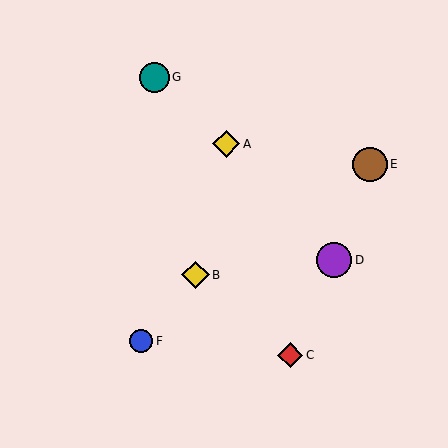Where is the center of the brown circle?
The center of the brown circle is at (370, 164).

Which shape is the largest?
The purple circle (labeled D) is the largest.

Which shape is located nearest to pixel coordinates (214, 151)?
The yellow diamond (labeled A) at (226, 144) is nearest to that location.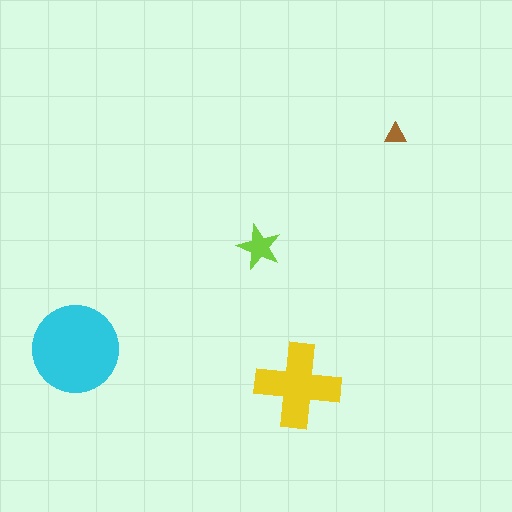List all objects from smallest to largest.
The brown triangle, the lime star, the yellow cross, the cyan circle.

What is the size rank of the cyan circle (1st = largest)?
1st.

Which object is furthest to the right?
The brown triangle is rightmost.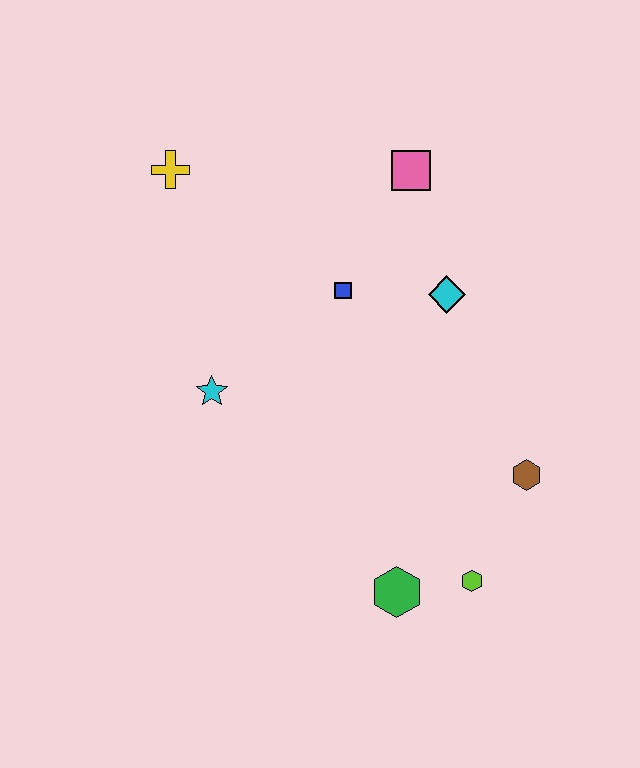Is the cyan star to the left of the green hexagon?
Yes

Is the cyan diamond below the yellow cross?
Yes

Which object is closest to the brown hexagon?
The lime hexagon is closest to the brown hexagon.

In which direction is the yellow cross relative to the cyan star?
The yellow cross is above the cyan star.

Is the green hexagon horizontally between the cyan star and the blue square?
No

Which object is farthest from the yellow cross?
The lime hexagon is farthest from the yellow cross.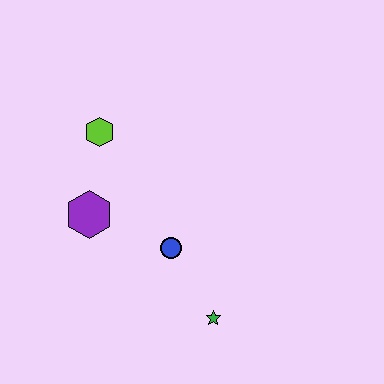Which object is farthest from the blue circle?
The lime hexagon is farthest from the blue circle.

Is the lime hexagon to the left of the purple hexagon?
No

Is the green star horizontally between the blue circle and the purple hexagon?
No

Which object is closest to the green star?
The blue circle is closest to the green star.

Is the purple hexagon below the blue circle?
No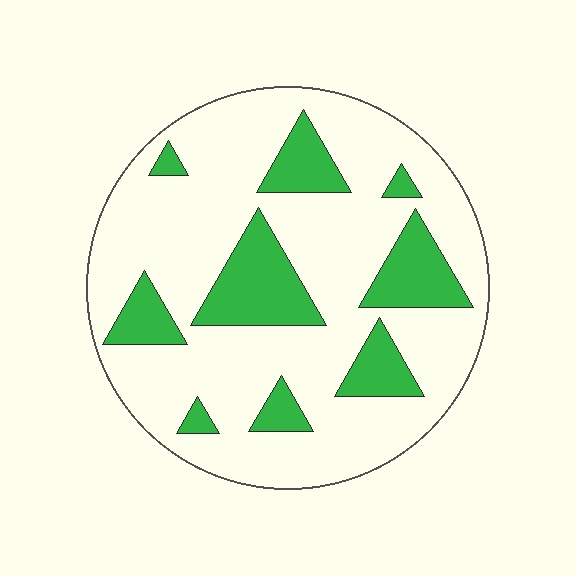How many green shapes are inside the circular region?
9.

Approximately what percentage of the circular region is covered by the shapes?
Approximately 25%.